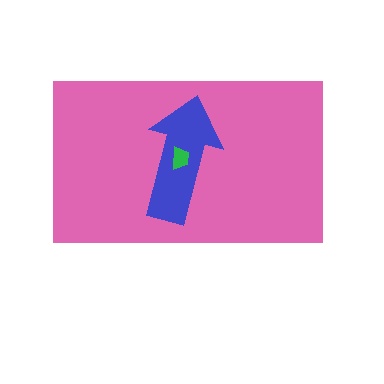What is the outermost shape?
The pink rectangle.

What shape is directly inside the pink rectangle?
The blue arrow.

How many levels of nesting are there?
3.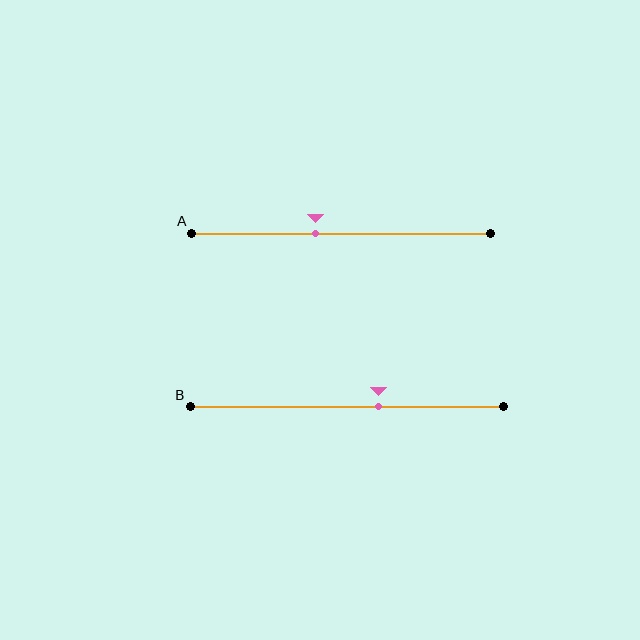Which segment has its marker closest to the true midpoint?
Segment A has its marker closest to the true midpoint.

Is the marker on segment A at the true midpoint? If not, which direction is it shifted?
No, the marker on segment A is shifted to the left by about 9% of the segment length.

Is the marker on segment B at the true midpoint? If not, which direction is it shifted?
No, the marker on segment B is shifted to the right by about 10% of the segment length.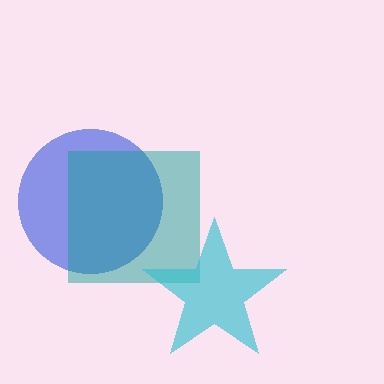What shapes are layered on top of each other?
The layered shapes are: a blue circle, a teal square, a cyan star.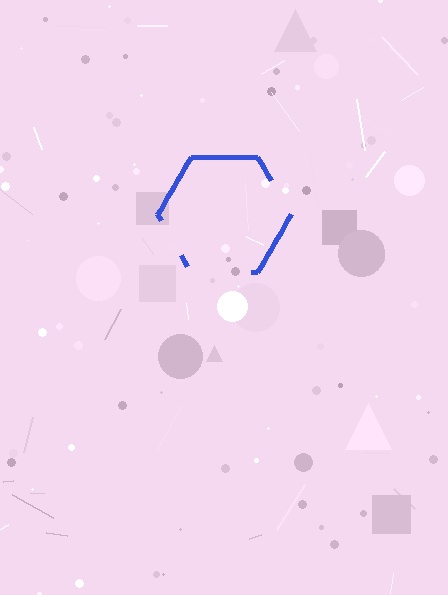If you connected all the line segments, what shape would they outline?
They would outline a hexagon.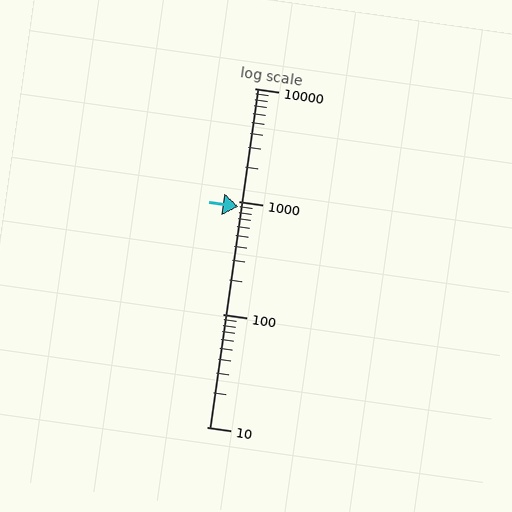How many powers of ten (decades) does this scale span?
The scale spans 3 decades, from 10 to 10000.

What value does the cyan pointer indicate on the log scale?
The pointer indicates approximately 900.